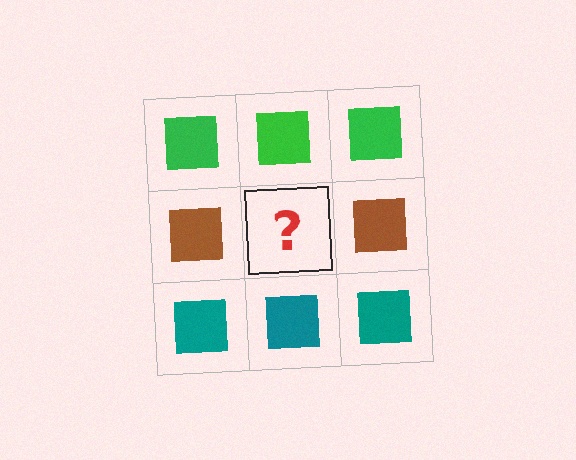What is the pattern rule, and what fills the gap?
The rule is that each row has a consistent color. The gap should be filled with a brown square.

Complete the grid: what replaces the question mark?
The question mark should be replaced with a brown square.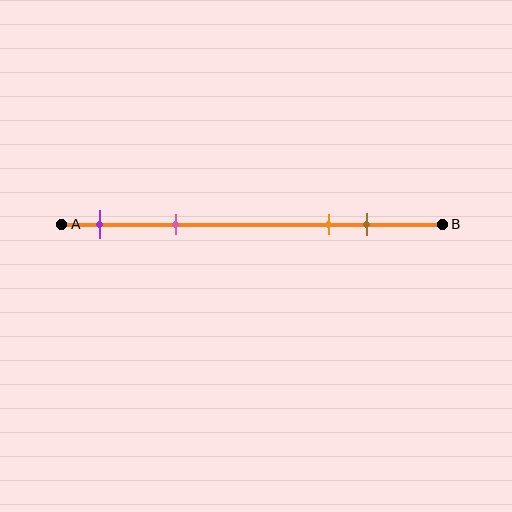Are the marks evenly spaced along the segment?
No, the marks are not evenly spaced.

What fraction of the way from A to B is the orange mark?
The orange mark is approximately 70% (0.7) of the way from A to B.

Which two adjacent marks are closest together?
The orange and brown marks are the closest adjacent pair.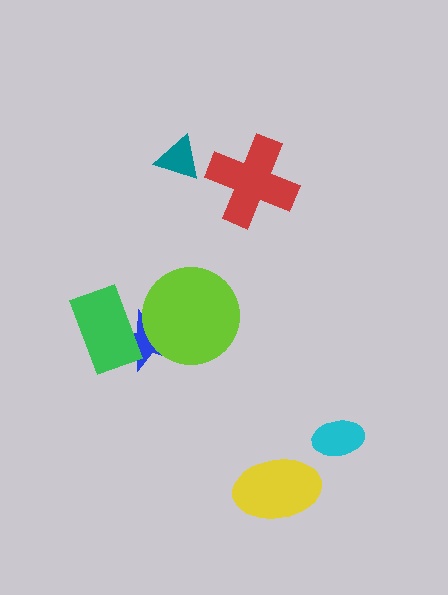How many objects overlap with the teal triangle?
0 objects overlap with the teal triangle.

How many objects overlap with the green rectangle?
1 object overlaps with the green rectangle.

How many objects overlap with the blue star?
2 objects overlap with the blue star.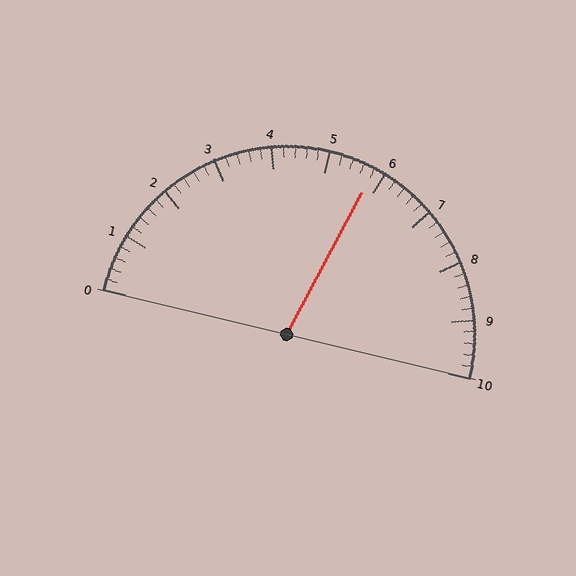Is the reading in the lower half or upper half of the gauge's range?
The reading is in the upper half of the range (0 to 10).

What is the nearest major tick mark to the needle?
The nearest major tick mark is 6.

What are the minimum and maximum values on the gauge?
The gauge ranges from 0 to 10.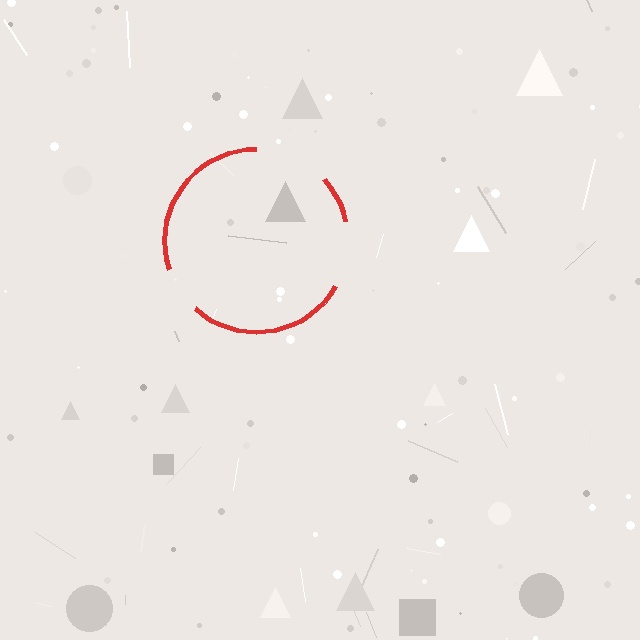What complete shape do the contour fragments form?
The contour fragments form a circle.